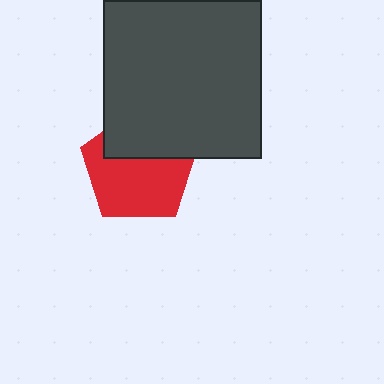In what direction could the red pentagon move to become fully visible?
The red pentagon could move down. That would shift it out from behind the dark gray square entirely.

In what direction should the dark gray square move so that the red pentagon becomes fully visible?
The dark gray square should move up. That is the shortest direction to clear the overlap and leave the red pentagon fully visible.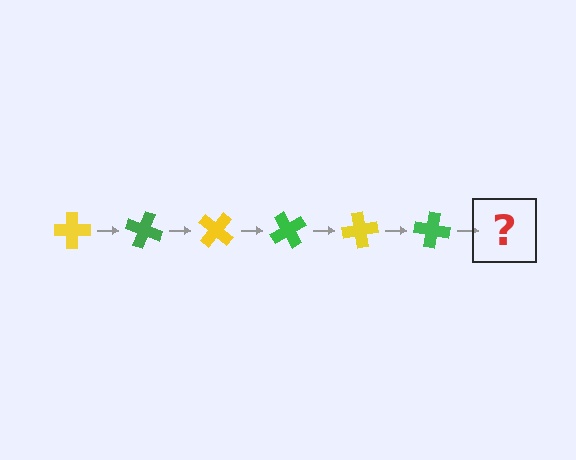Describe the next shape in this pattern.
It should be a yellow cross, rotated 120 degrees from the start.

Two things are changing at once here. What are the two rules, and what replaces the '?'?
The two rules are that it rotates 20 degrees each step and the color cycles through yellow and green. The '?' should be a yellow cross, rotated 120 degrees from the start.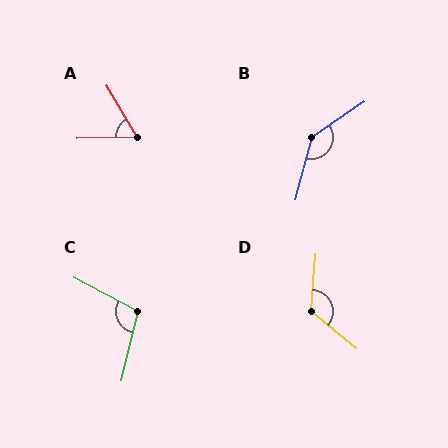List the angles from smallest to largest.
A (60°), C (104°), D (125°), B (139°).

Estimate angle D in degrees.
Approximately 125 degrees.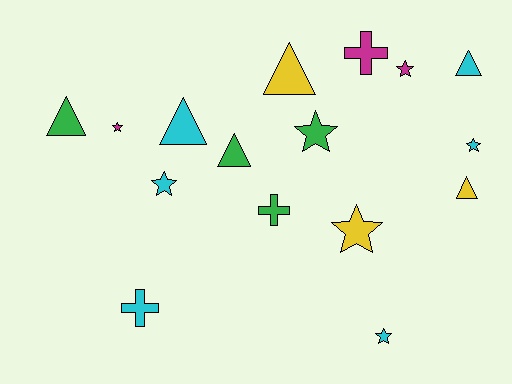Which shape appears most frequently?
Star, with 7 objects.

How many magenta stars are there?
There are 2 magenta stars.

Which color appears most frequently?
Cyan, with 6 objects.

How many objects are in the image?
There are 16 objects.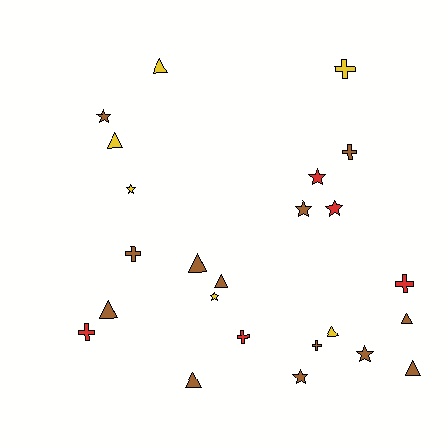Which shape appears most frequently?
Triangle, with 9 objects.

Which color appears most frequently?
Brown, with 13 objects.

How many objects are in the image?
There are 24 objects.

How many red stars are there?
There are 2 red stars.